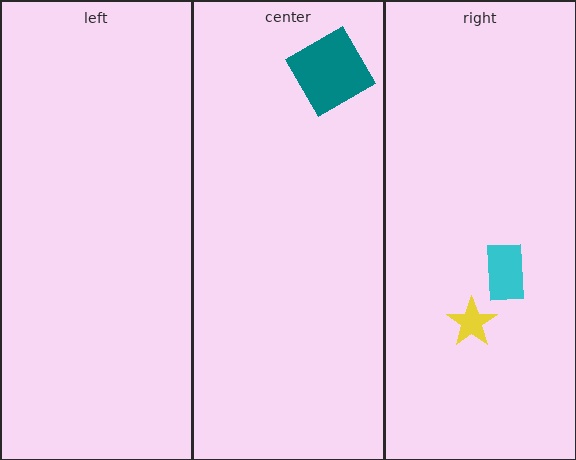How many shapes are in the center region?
1.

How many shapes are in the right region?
2.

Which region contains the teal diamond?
The center region.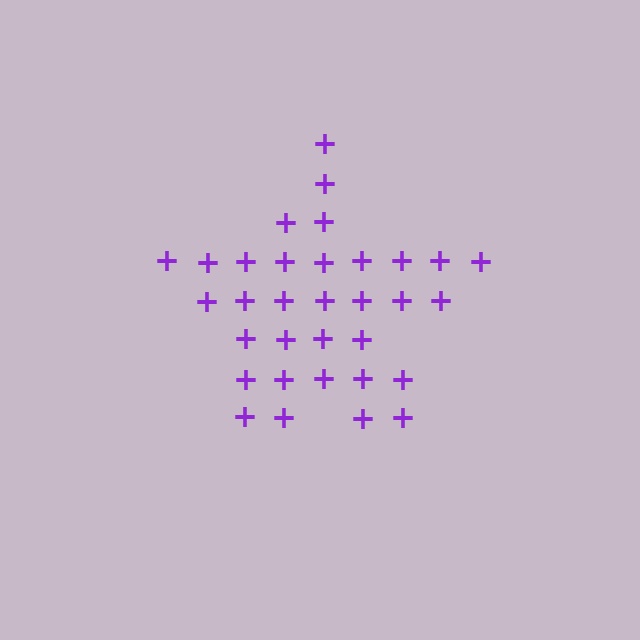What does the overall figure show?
The overall figure shows a star.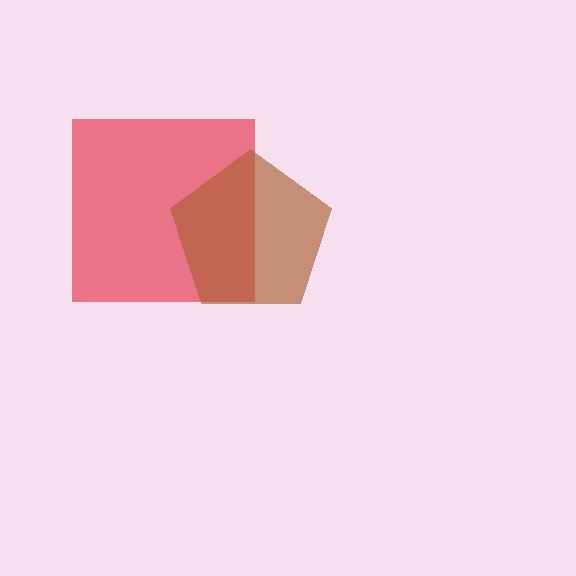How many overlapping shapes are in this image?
There are 2 overlapping shapes in the image.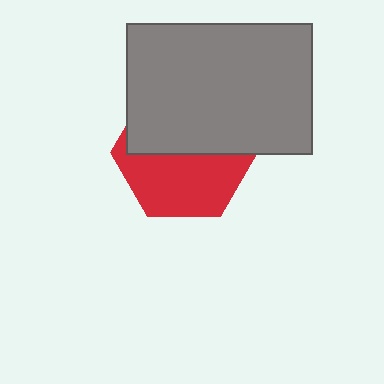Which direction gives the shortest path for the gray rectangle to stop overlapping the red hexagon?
Moving up gives the shortest separation.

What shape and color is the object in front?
The object in front is a gray rectangle.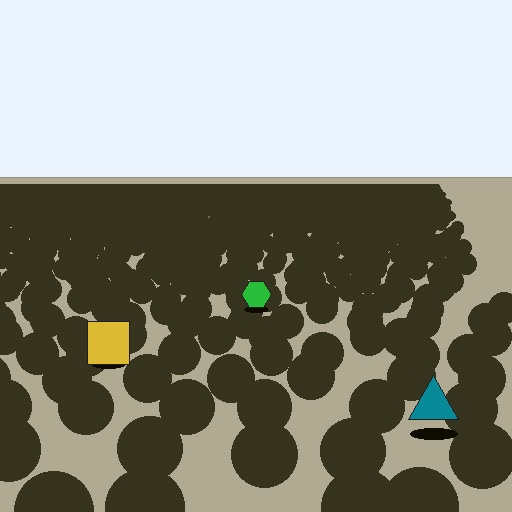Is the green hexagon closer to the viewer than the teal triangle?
No. The teal triangle is closer — you can tell from the texture gradient: the ground texture is coarser near it.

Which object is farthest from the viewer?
The green hexagon is farthest from the viewer. It appears smaller and the ground texture around it is denser.